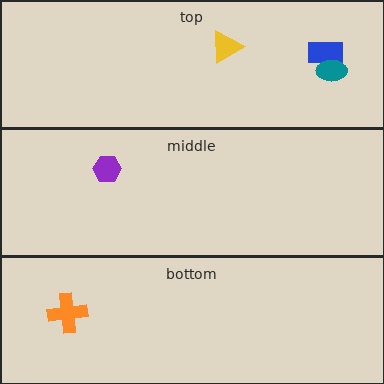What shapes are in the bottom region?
The orange cross.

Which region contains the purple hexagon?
The middle region.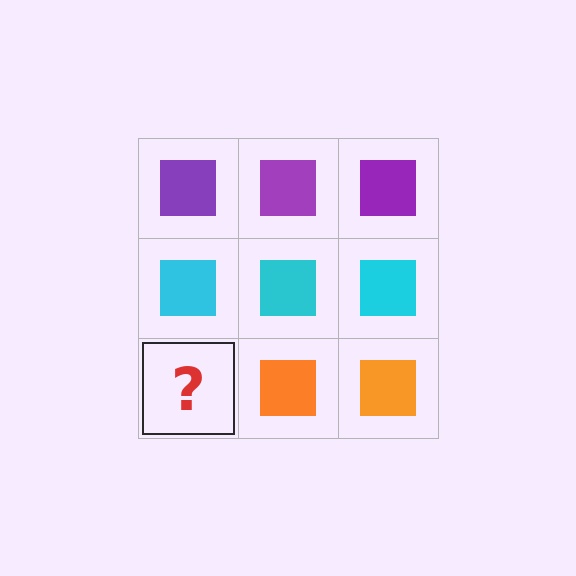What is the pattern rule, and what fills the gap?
The rule is that each row has a consistent color. The gap should be filled with an orange square.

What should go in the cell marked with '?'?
The missing cell should contain an orange square.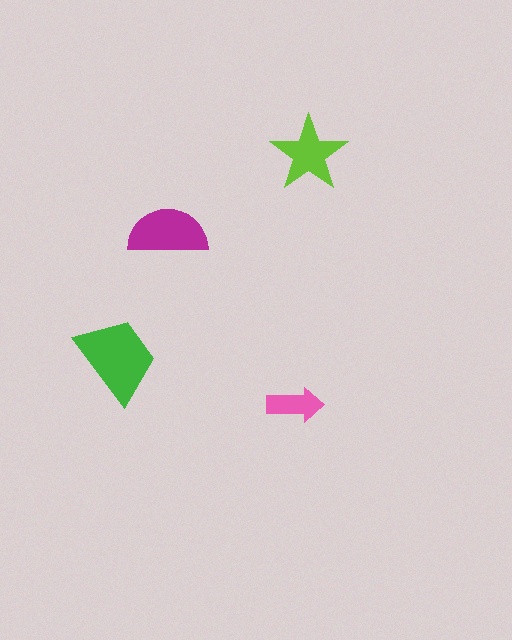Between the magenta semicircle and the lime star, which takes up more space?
The magenta semicircle.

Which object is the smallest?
The pink arrow.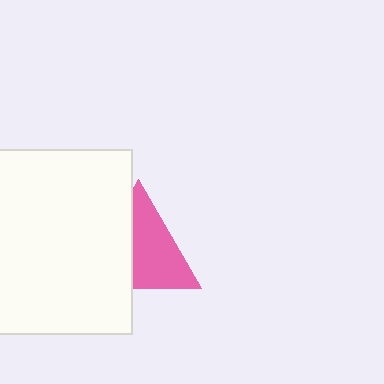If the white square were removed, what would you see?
You would see the complete pink triangle.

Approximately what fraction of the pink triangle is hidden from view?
Roughly 42% of the pink triangle is hidden behind the white square.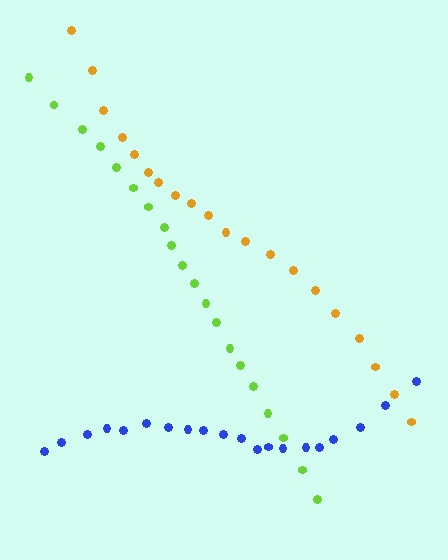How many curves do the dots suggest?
There are 3 distinct paths.